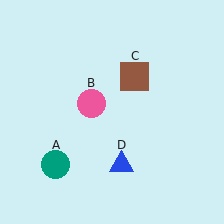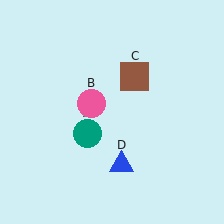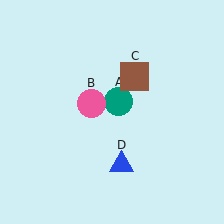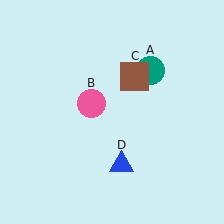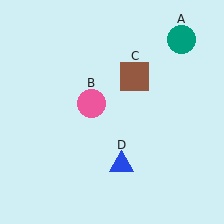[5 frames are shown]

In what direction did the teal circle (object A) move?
The teal circle (object A) moved up and to the right.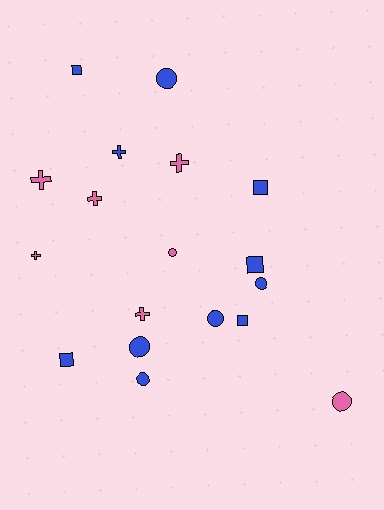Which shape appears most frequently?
Circle, with 7 objects.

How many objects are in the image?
There are 18 objects.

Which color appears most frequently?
Blue, with 11 objects.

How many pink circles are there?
There are 2 pink circles.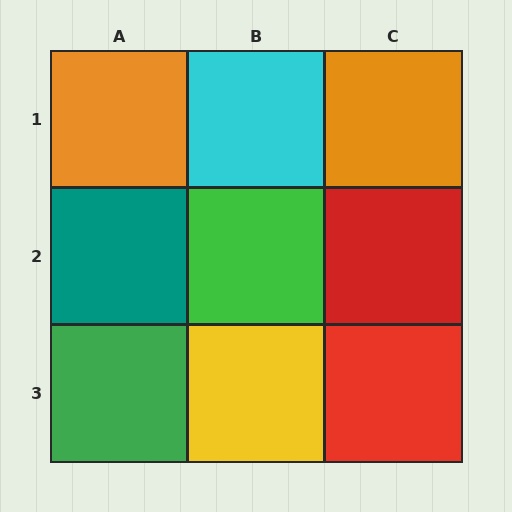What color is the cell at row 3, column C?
Red.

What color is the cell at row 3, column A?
Green.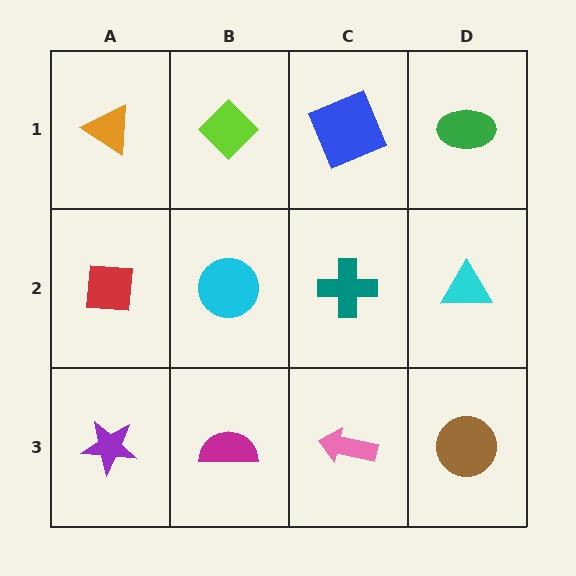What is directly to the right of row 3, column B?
A pink arrow.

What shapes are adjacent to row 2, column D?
A green ellipse (row 1, column D), a brown circle (row 3, column D), a teal cross (row 2, column C).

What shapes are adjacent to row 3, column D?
A cyan triangle (row 2, column D), a pink arrow (row 3, column C).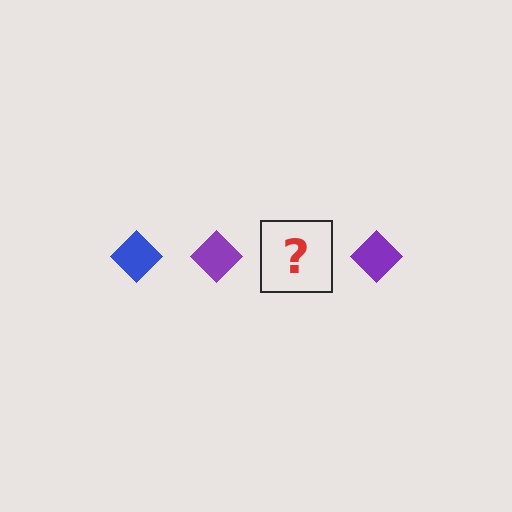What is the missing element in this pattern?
The missing element is a blue diamond.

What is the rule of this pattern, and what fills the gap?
The rule is that the pattern cycles through blue, purple diamonds. The gap should be filled with a blue diamond.